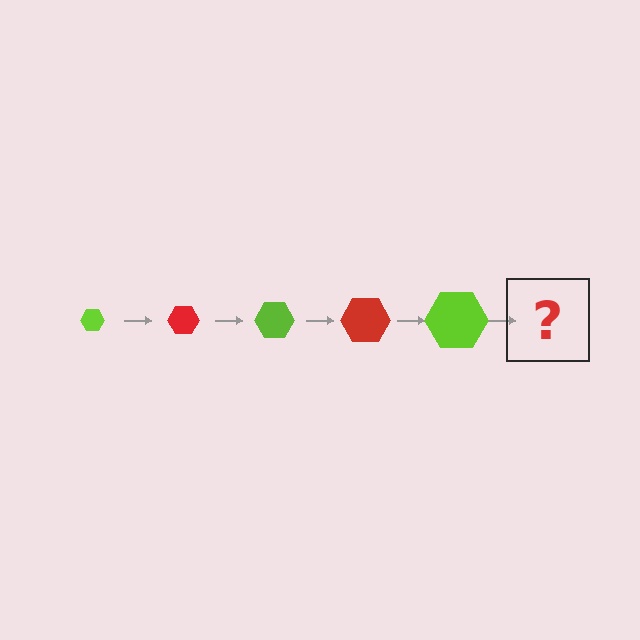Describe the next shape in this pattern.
It should be a red hexagon, larger than the previous one.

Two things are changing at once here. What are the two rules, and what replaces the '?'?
The two rules are that the hexagon grows larger each step and the color cycles through lime and red. The '?' should be a red hexagon, larger than the previous one.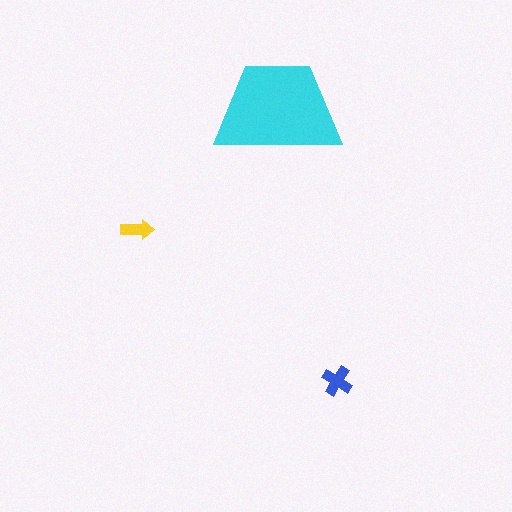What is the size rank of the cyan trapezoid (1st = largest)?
1st.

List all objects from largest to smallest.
The cyan trapezoid, the blue cross, the yellow arrow.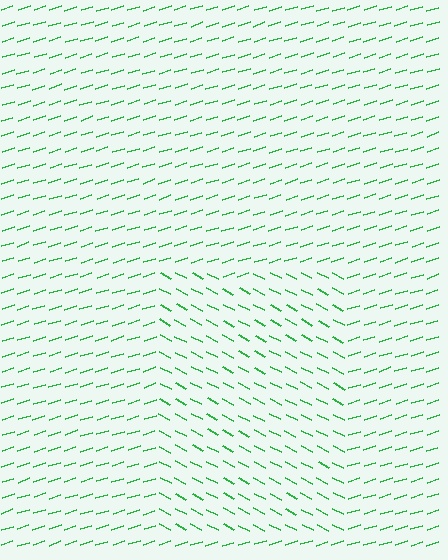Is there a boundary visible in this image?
Yes, there is a texture boundary formed by a change in line orientation.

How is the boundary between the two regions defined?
The boundary is defined purely by a change in line orientation (approximately 45 degrees difference). All lines are the same color and thickness.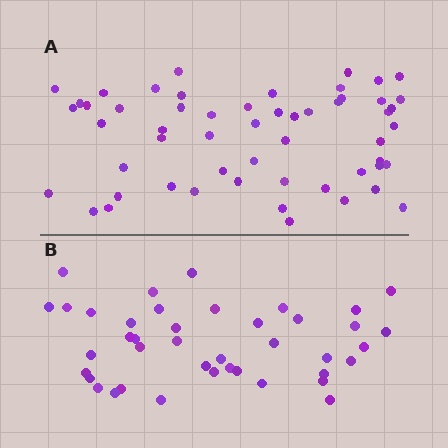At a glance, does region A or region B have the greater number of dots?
Region A (the top region) has more dots.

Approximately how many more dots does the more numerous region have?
Region A has approximately 15 more dots than region B.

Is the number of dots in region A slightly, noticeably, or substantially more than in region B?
Region A has noticeably more, but not dramatically so. The ratio is roughly 1.3 to 1.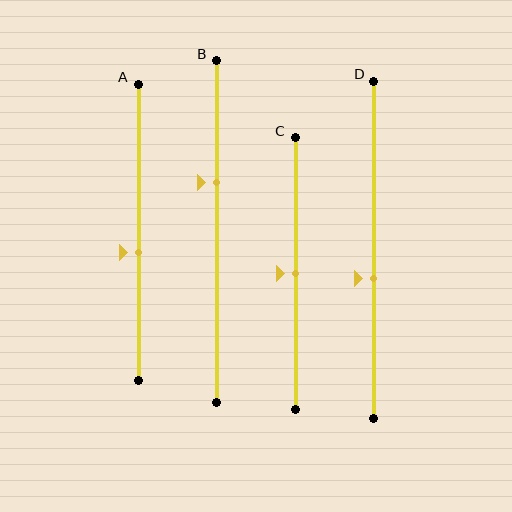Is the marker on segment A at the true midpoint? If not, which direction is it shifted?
No, the marker on segment A is shifted downward by about 7% of the segment length.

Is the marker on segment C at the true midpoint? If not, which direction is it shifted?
Yes, the marker on segment C is at the true midpoint.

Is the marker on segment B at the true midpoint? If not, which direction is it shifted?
No, the marker on segment B is shifted upward by about 14% of the segment length.